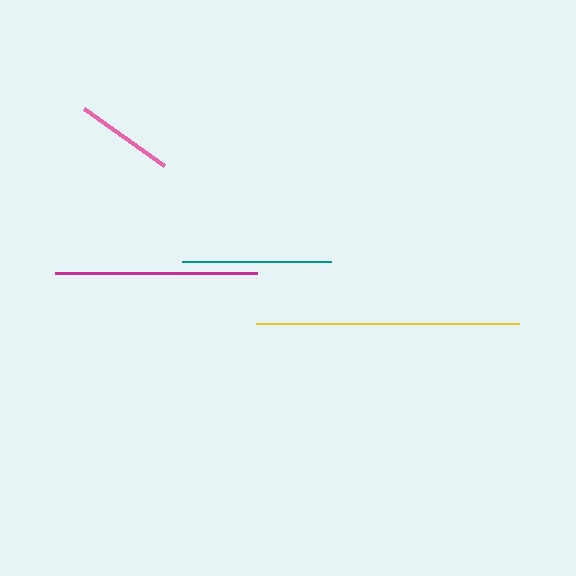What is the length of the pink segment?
The pink segment is approximately 99 pixels long.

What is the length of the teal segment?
The teal segment is approximately 149 pixels long.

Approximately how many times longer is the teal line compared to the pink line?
The teal line is approximately 1.5 times the length of the pink line.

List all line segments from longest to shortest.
From longest to shortest: yellow, magenta, teal, pink.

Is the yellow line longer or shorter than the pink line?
The yellow line is longer than the pink line.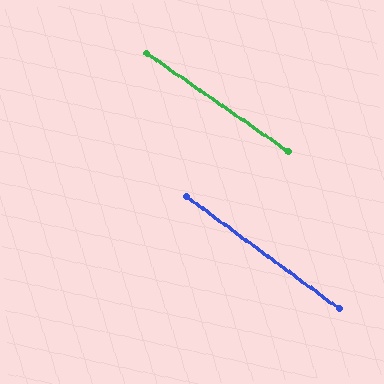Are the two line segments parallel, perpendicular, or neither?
Parallel — their directions differ by only 1.2°.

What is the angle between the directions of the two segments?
Approximately 1 degree.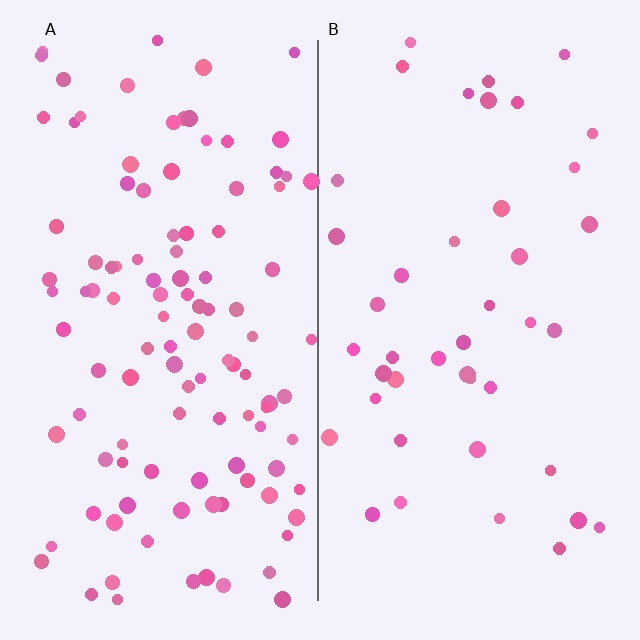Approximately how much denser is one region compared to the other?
Approximately 2.6× — region A over region B.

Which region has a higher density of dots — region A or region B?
A (the left).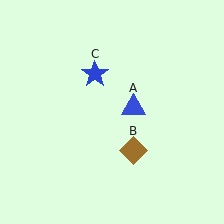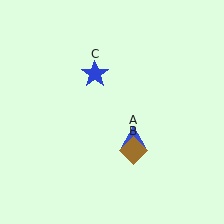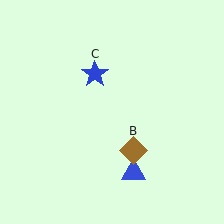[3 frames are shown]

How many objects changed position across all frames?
1 object changed position: blue triangle (object A).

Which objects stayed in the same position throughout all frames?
Brown diamond (object B) and blue star (object C) remained stationary.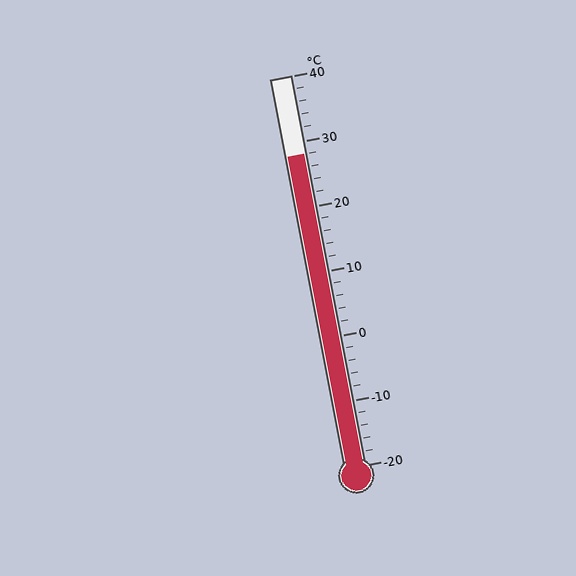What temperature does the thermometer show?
The thermometer shows approximately 28°C.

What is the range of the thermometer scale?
The thermometer scale ranges from -20°C to 40°C.